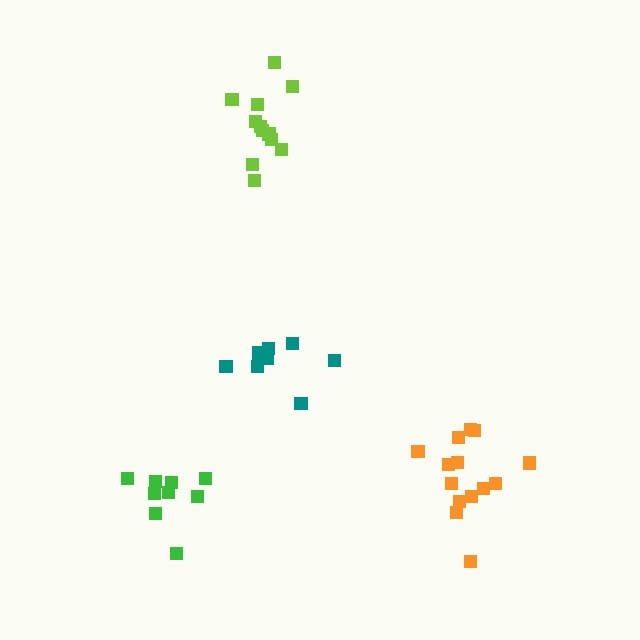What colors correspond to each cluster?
The clusters are colored: orange, teal, green, lime.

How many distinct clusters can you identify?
There are 4 distinct clusters.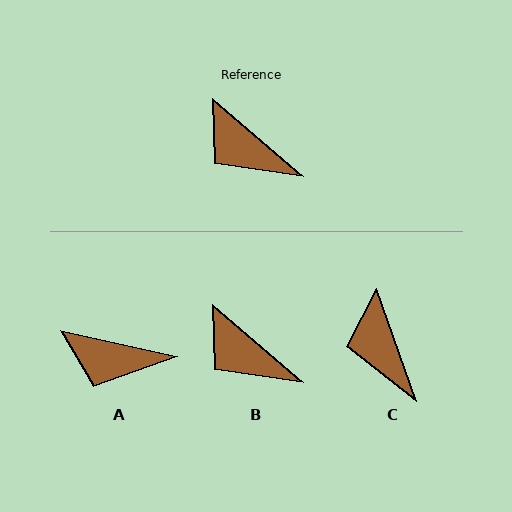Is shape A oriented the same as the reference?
No, it is off by about 28 degrees.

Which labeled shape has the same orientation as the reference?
B.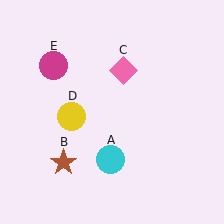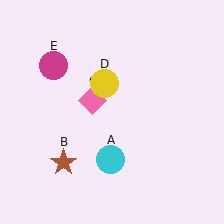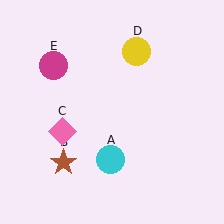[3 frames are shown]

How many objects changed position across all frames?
2 objects changed position: pink diamond (object C), yellow circle (object D).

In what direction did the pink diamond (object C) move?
The pink diamond (object C) moved down and to the left.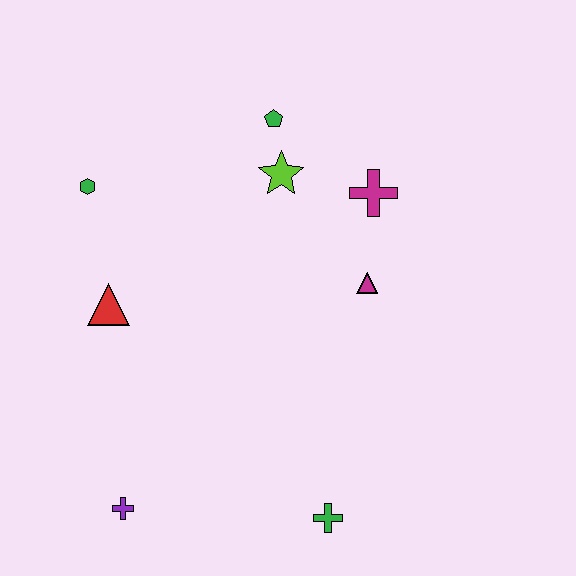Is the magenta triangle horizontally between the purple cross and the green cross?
No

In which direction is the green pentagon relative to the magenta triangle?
The green pentagon is above the magenta triangle.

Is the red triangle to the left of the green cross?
Yes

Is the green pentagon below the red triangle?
No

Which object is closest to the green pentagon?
The lime star is closest to the green pentagon.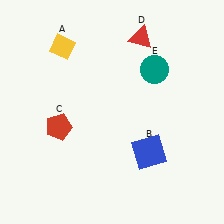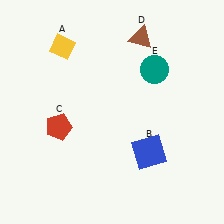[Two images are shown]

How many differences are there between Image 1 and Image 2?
There is 1 difference between the two images.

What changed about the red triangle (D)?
In Image 1, D is red. In Image 2, it changed to brown.